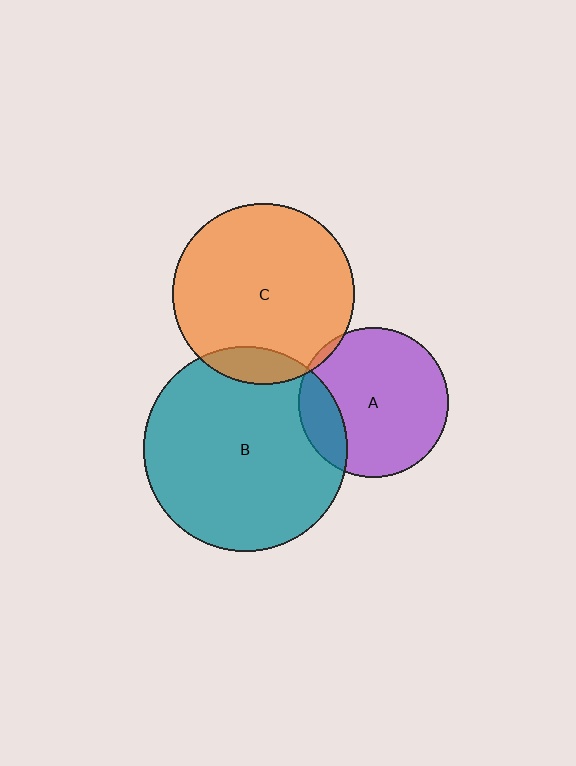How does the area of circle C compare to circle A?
Approximately 1.5 times.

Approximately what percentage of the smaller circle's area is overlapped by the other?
Approximately 5%.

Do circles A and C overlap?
Yes.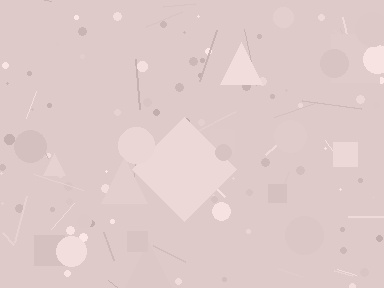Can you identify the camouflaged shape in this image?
The camouflaged shape is a diamond.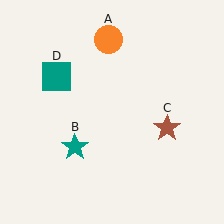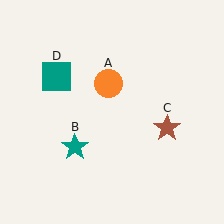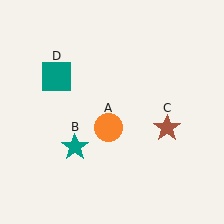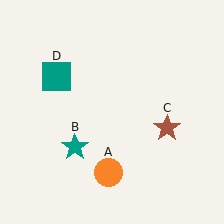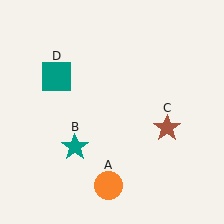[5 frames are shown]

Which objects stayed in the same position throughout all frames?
Teal star (object B) and brown star (object C) and teal square (object D) remained stationary.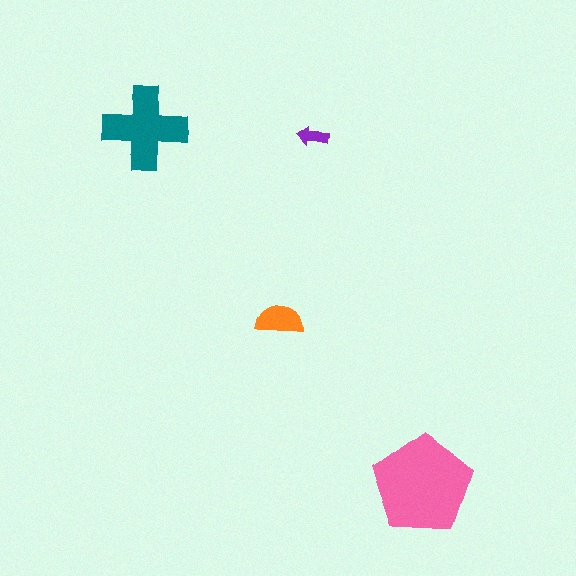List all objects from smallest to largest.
The purple arrow, the orange semicircle, the teal cross, the pink pentagon.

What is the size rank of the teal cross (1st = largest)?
2nd.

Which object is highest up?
The purple arrow is topmost.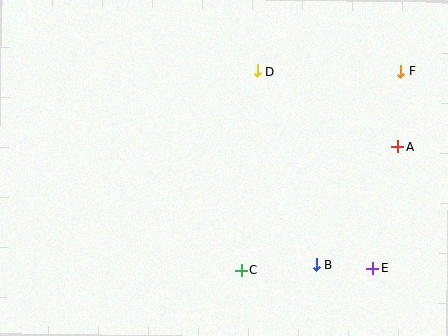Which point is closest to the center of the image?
Point D at (257, 71) is closest to the center.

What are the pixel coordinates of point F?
Point F is at (401, 72).